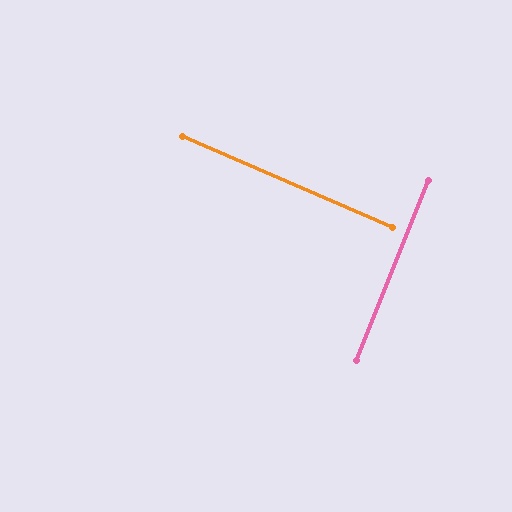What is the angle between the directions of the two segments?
Approximately 89 degrees.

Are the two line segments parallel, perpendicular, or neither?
Perpendicular — they meet at approximately 89°.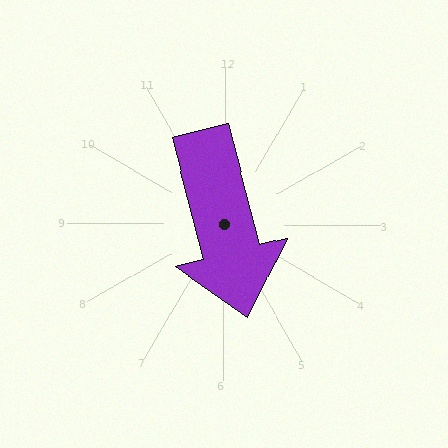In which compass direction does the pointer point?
South.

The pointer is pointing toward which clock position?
Roughly 6 o'clock.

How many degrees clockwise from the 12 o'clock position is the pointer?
Approximately 165 degrees.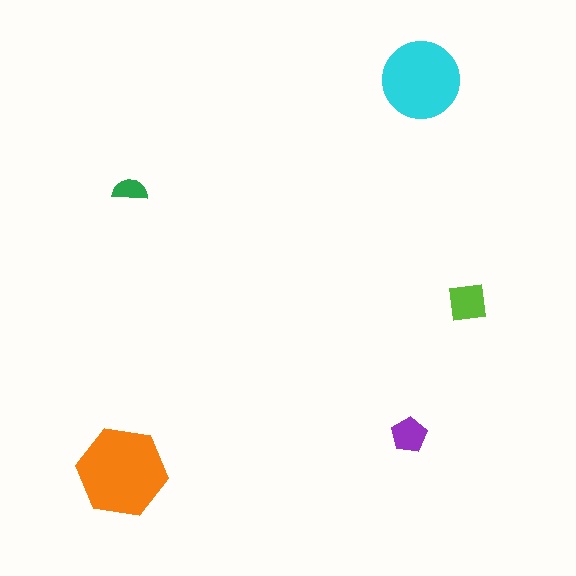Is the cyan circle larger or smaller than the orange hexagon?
Smaller.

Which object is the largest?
The orange hexagon.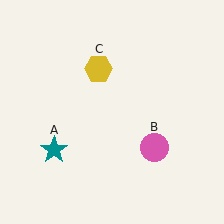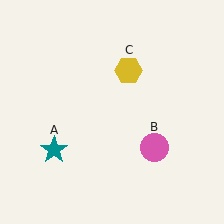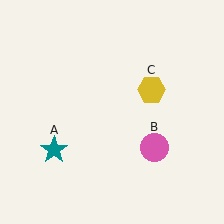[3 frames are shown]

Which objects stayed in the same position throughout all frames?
Teal star (object A) and pink circle (object B) remained stationary.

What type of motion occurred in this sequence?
The yellow hexagon (object C) rotated clockwise around the center of the scene.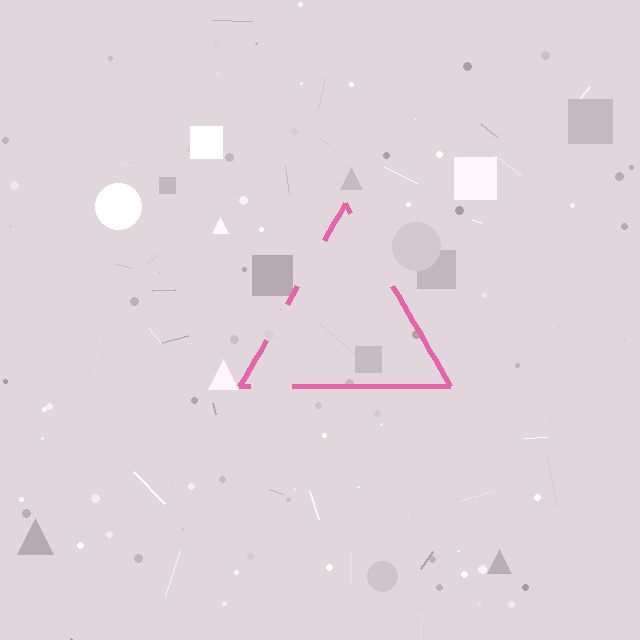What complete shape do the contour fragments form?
The contour fragments form a triangle.